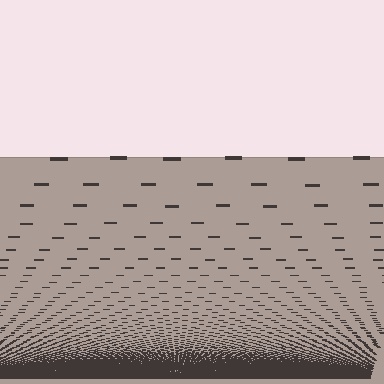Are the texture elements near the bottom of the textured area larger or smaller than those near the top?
Smaller. The gradient is inverted — elements near the bottom are smaller and denser.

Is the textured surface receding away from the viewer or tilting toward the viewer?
The surface appears to tilt toward the viewer. Texture elements get larger and sparser toward the top.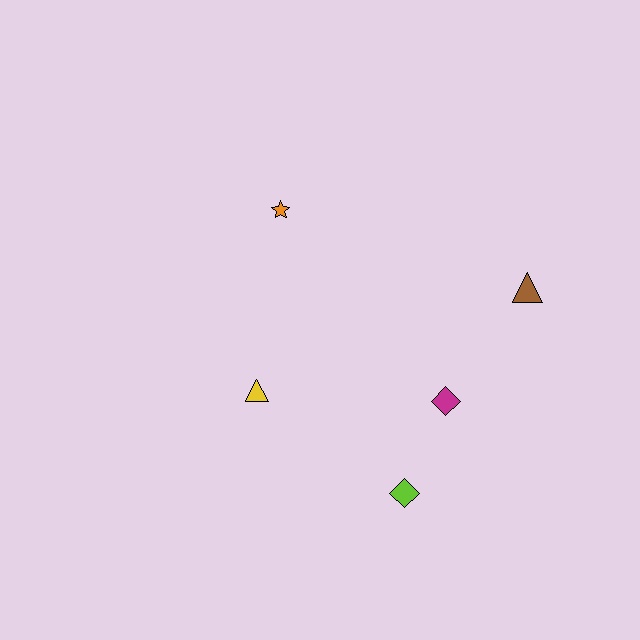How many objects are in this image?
There are 5 objects.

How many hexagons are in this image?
There are no hexagons.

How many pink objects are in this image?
There are no pink objects.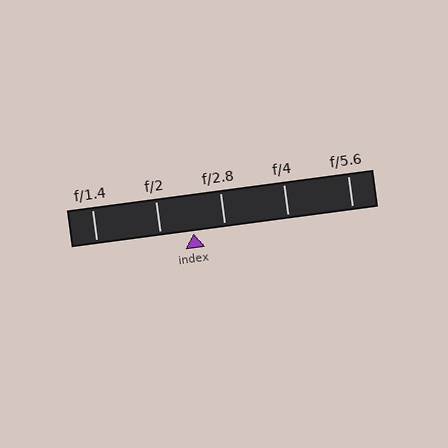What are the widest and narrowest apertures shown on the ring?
The widest aperture shown is f/1.4 and the narrowest is f/5.6.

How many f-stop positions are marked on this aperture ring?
There are 5 f-stop positions marked.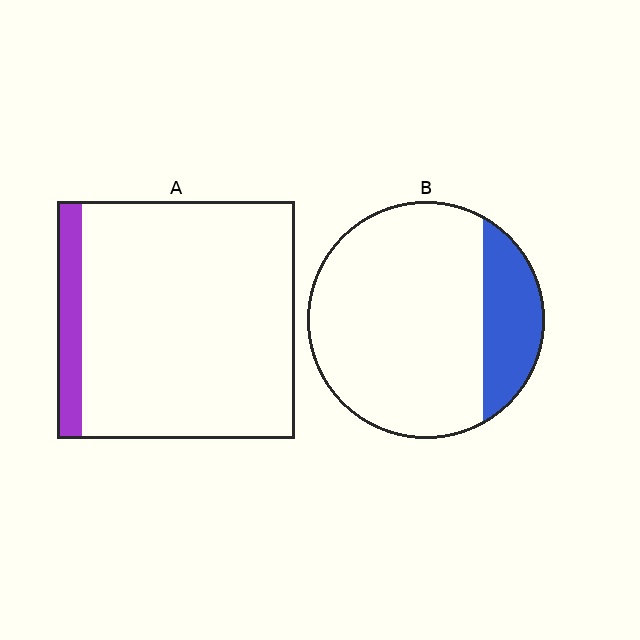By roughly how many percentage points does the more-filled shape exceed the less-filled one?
By roughly 10 percentage points (B over A).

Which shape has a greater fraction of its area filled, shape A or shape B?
Shape B.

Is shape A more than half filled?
No.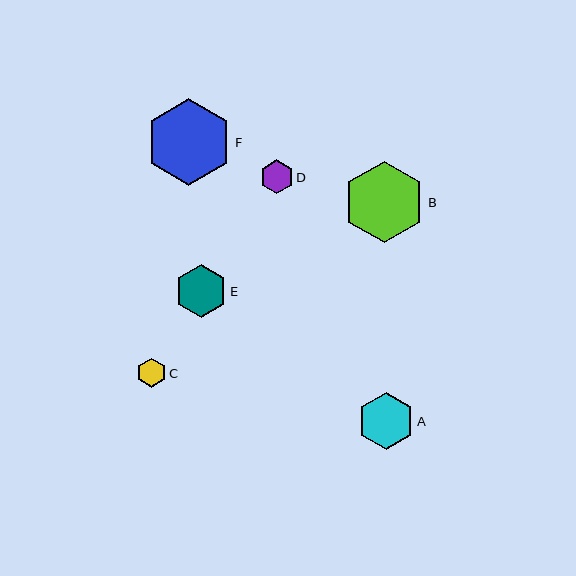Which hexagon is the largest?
Hexagon F is the largest with a size of approximately 86 pixels.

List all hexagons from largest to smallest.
From largest to smallest: F, B, A, E, D, C.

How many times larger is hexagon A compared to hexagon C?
Hexagon A is approximately 1.9 times the size of hexagon C.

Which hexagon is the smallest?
Hexagon C is the smallest with a size of approximately 29 pixels.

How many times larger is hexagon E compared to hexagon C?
Hexagon E is approximately 1.8 times the size of hexagon C.